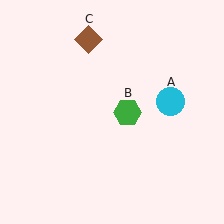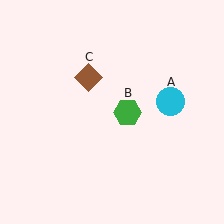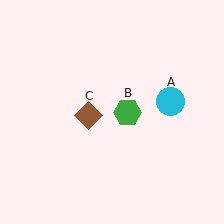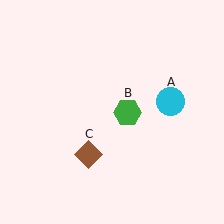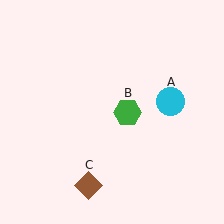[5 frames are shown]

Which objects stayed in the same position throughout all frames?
Cyan circle (object A) and green hexagon (object B) remained stationary.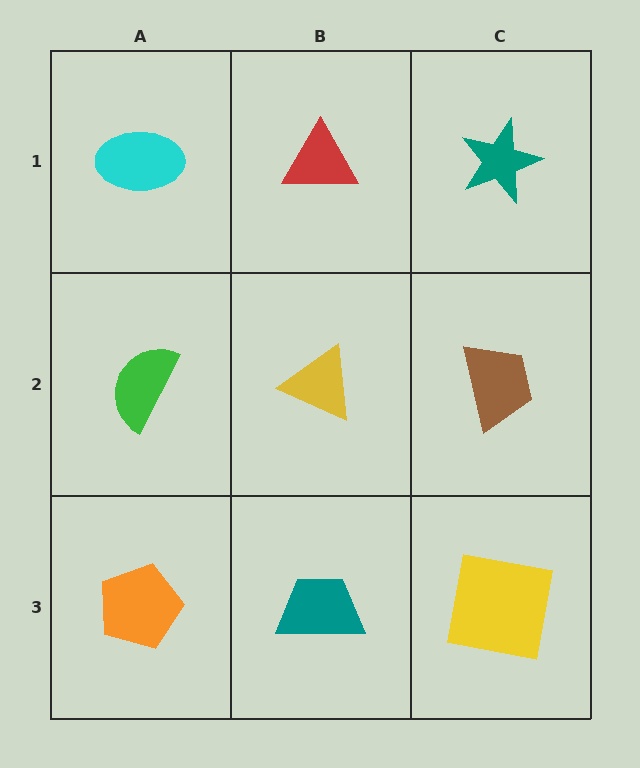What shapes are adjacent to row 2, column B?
A red triangle (row 1, column B), a teal trapezoid (row 3, column B), a green semicircle (row 2, column A), a brown trapezoid (row 2, column C).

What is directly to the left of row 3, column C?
A teal trapezoid.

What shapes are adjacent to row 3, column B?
A yellow triangle (row 2, column B), an orange pentagon (row 3, column A), a yellow square (row 3, column C).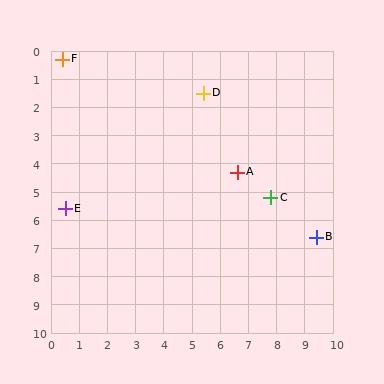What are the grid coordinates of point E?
Point E is at approximately (0.5, 5.6).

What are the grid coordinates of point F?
Point F is at approximately (0.4, 0.3).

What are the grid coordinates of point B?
Point B is at approximately (9.4, 6.6).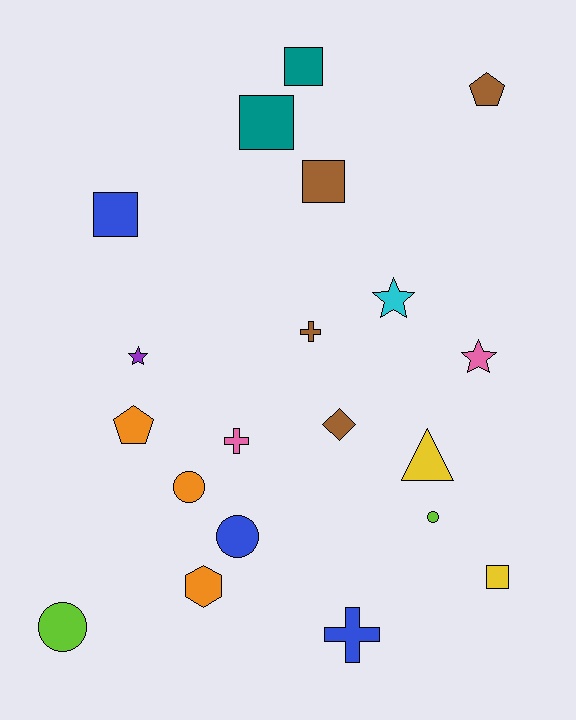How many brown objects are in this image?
There are 4 brown objects.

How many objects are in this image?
There are 20 objects.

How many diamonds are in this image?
There is 1 diamond.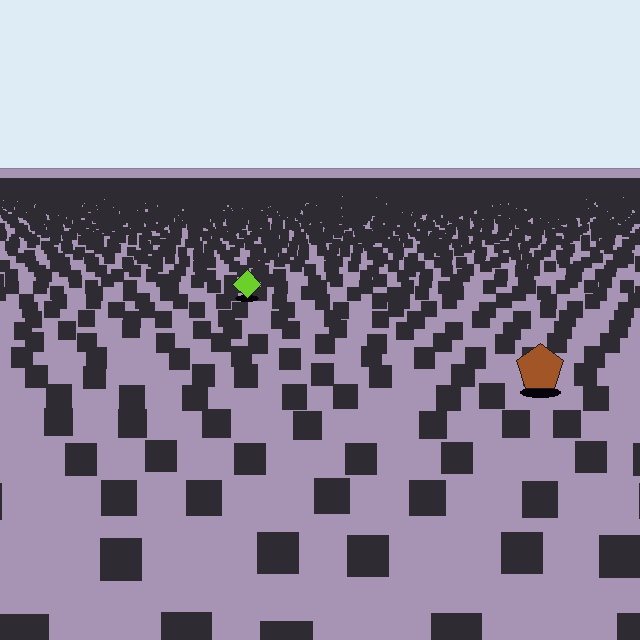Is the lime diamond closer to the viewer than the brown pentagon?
No. The brown pentagon is closer — you can tell from the texture gradient: the ground texture is coarser near it.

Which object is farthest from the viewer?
The lime diamond is farthest from the viewer. It appears smaller and the ground texture around it is denser.